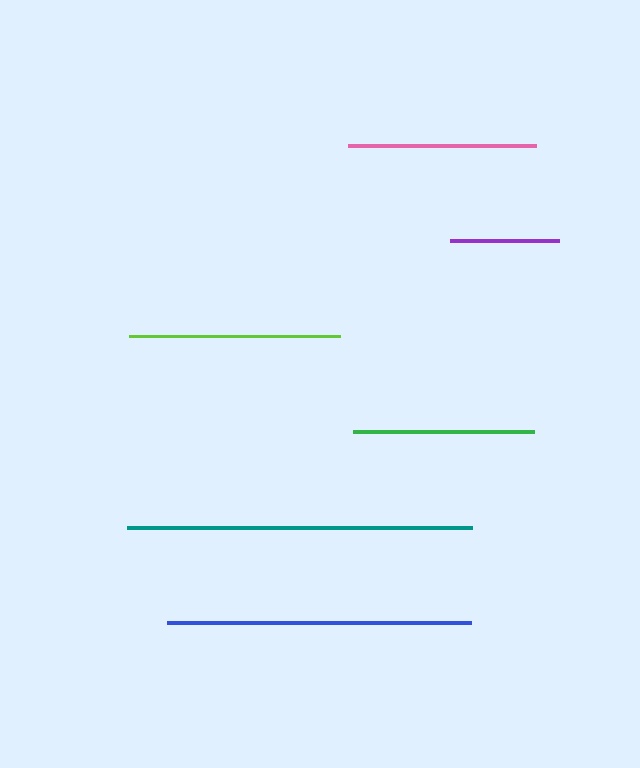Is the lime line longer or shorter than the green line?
The lime line is longer than the green line.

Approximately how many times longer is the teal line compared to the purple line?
The teal line is approximately 3.2 times the length of the purple line.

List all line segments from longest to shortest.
From longest to shortest: teal, blue, lime, pink, green, purple.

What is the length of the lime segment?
The lime segment is approximately 211 pixels long.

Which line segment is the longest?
The teal line is the longest at approximately 344 pixels.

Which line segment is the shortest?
The purple line is the shortest at approximately 108 pixels.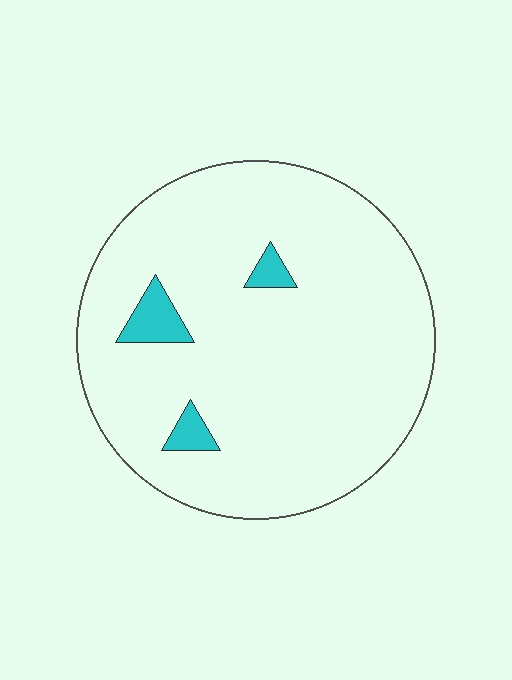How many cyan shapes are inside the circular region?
3.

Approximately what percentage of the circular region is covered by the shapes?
Approximately 5%.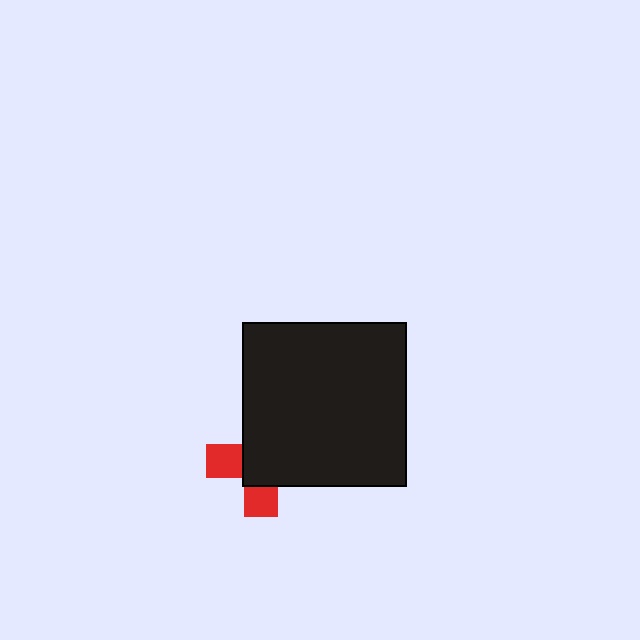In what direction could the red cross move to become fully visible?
The red cross could move toward the lower-left. That would shift it out from behind the black rectangle entirely.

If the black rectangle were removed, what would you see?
You would see the complete red cross.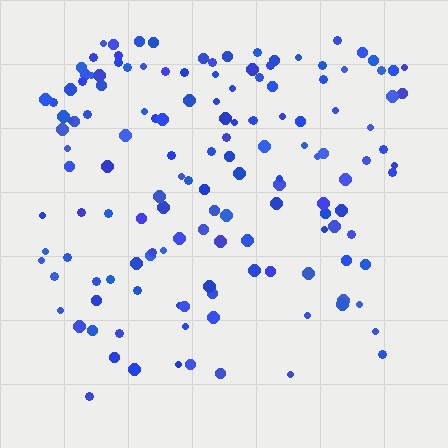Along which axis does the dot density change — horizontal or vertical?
Vertical.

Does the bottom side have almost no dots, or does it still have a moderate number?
Still a moderate number, just noticeably fewer than the top.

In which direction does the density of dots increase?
From bottom to top, with the top side densest.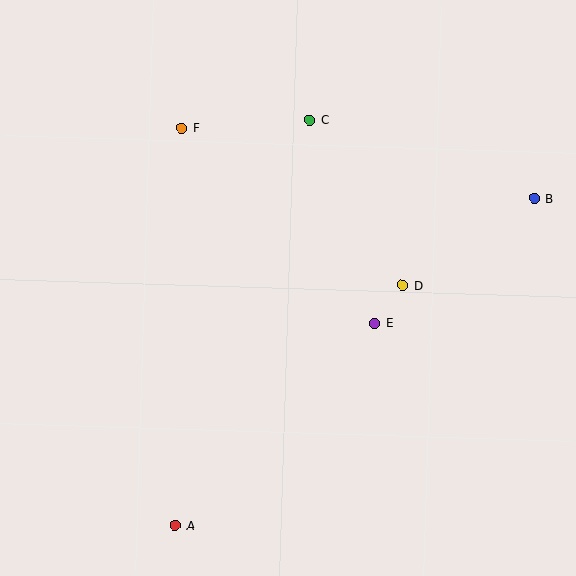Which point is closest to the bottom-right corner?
Point E is closest to the bottom-right corner.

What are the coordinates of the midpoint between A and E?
The midpoint between A and E is at (275, 424).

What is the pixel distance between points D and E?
The distance between D and E is 47 pixels.